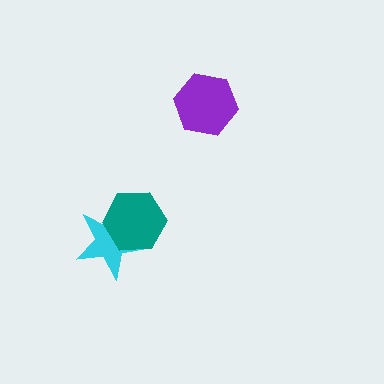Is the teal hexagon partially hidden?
No, no other shape covers it.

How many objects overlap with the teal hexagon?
1 object overlaps with the teal hexagon.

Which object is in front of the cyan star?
The teal hexagon is in front of the cyan star.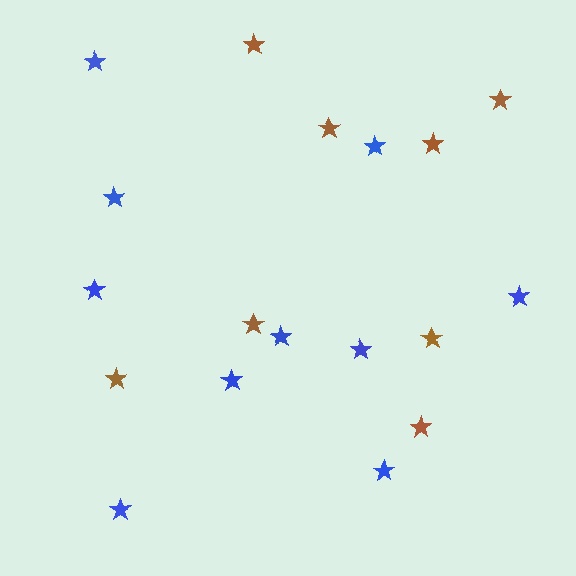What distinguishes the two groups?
There are 2 groups: one group of brown stars (8) and one group of blue stars (10).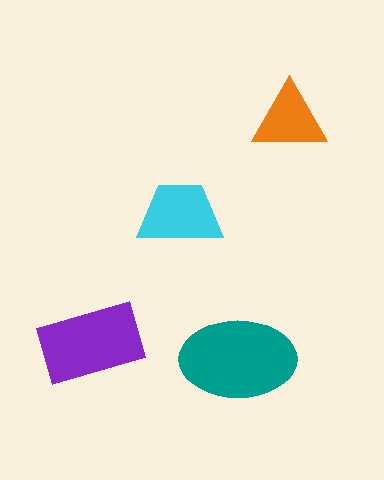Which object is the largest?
The teal ellipse.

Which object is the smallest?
The orange triangle.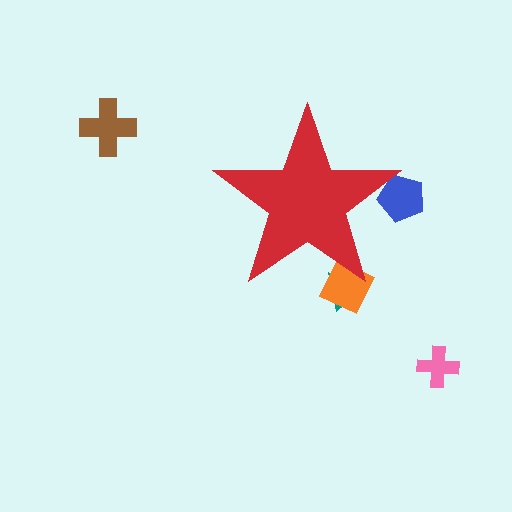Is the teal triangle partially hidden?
Yes, the teal triangle is partially hidden behind the red star.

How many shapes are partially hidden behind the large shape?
3 shapes are partially hidden.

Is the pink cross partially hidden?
No, the pink cross is fully visible.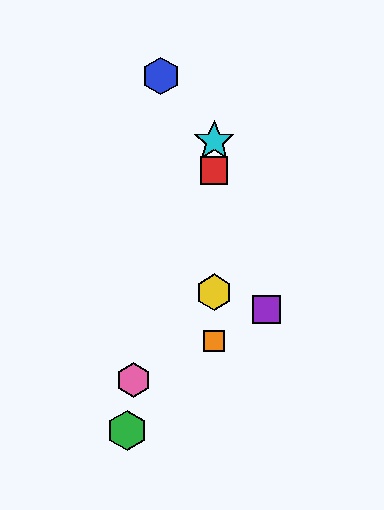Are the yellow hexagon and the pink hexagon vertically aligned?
No, the yellow hexagon is at x≈214 and the pink hexagon is at x≈133.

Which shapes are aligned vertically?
The red square, the yellow hexagon, the orange square, the cyan star are aligned vertically.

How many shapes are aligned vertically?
4 shapes (the red square, the yellow hexagon, the orange square, the cyan star) are aligned vertically.